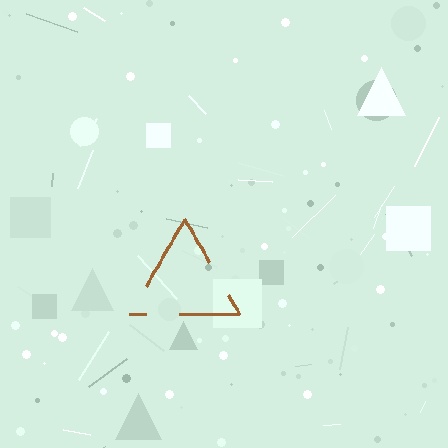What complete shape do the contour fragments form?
The contour fragments form a triangle.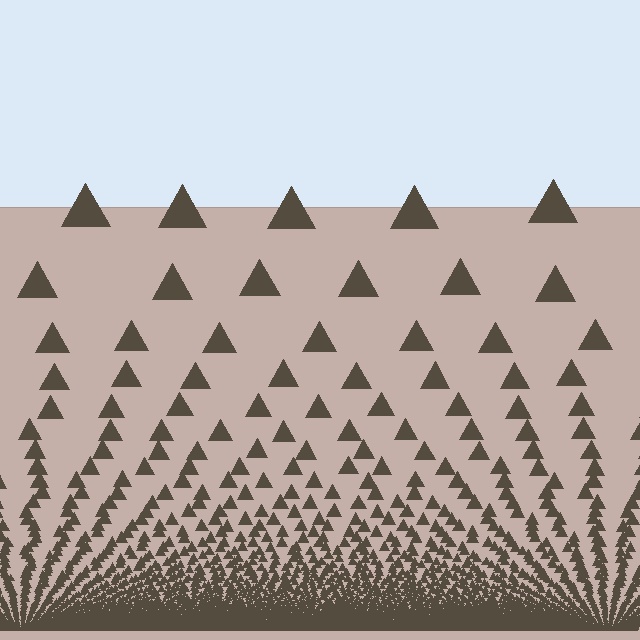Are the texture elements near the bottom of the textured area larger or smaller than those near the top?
Smaller. The gradient is inverted — elements near the bottom are smaller and denser.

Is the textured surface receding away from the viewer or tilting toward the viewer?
The surface appears to tilt toward the viewer. Texture elements get larger and sparser toward the top.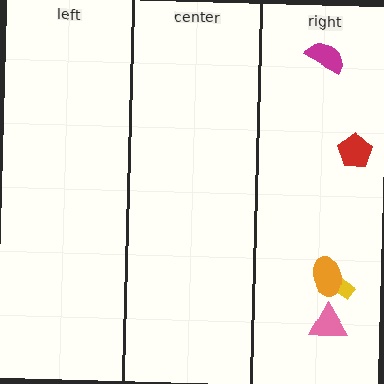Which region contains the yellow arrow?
The right region.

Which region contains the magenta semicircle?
The right region.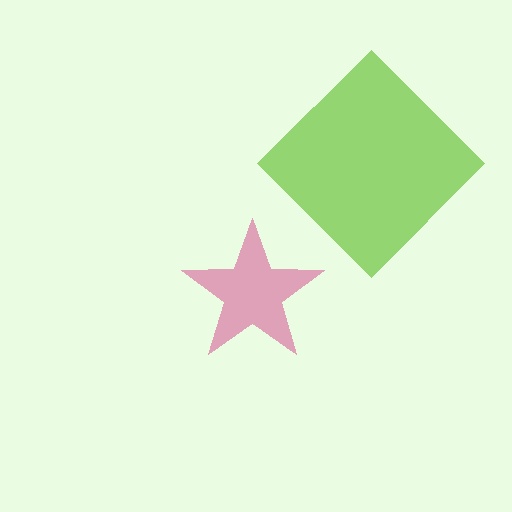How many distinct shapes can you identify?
There are 2 distinct shapes: a lime diamond, a magenta star.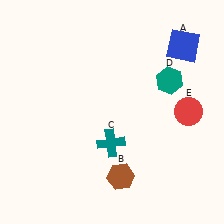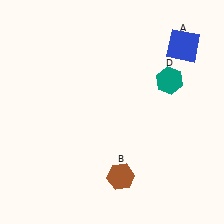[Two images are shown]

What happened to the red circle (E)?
The red circle (E) was removed in Image 2. It was in the top-right area of Image 1.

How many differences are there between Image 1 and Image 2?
There are 2 differences between the two images.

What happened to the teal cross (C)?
The teal cross (C) was removed in Image 2. It was in the bottom-left area of Image 1.